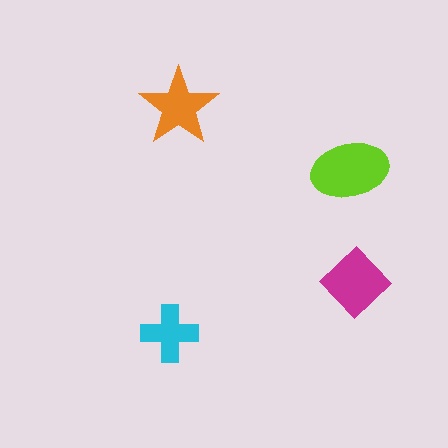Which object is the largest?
The lime ellipse.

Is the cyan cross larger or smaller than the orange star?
Smaller.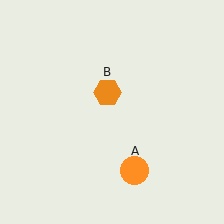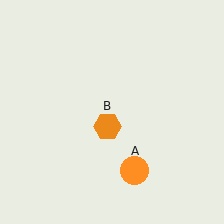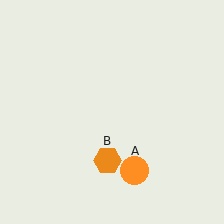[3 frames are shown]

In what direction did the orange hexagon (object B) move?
The orange hexagon (object B) moved down.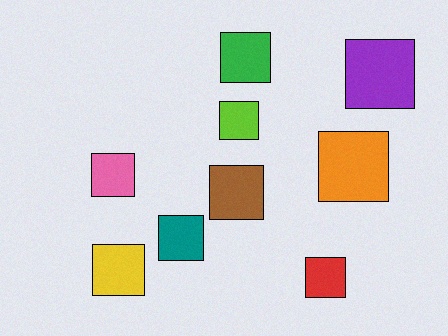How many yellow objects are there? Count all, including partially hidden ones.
There is 1 yellow object.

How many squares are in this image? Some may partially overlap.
There are 9 squares.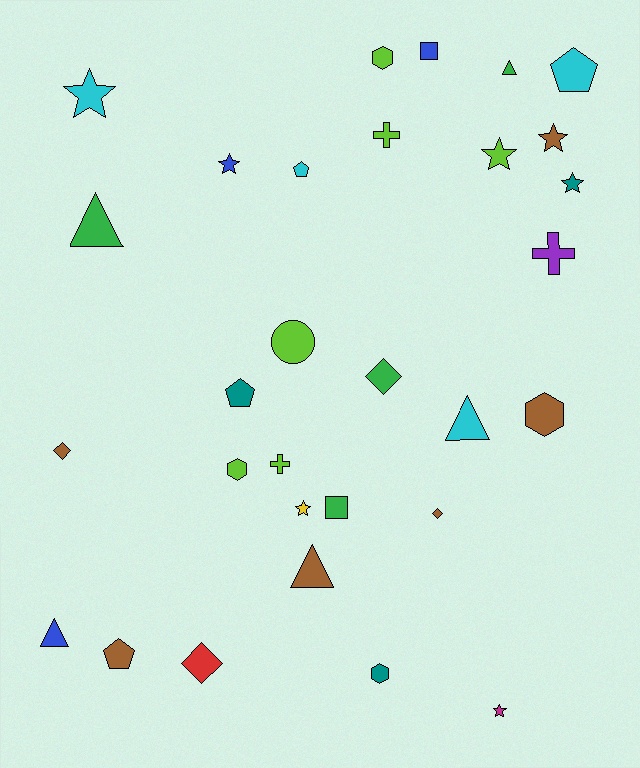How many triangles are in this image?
There are 5 triangles.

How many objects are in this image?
There are 30 objects.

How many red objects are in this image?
There is 1 red object.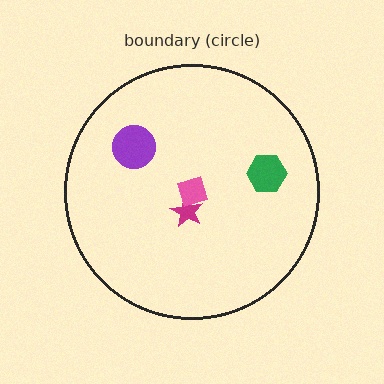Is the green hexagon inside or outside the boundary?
Inside.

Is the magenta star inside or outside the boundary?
Inside.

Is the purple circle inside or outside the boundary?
Inside.